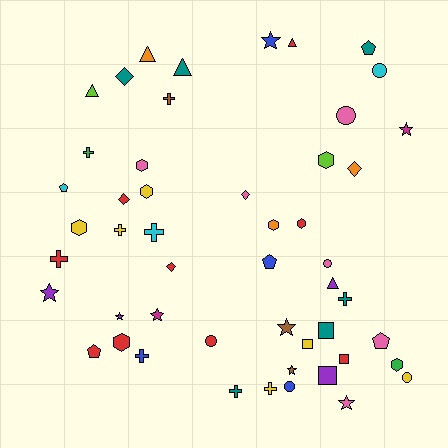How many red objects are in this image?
There are 9 red objects.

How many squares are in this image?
There are 4 squares.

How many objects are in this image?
There are 50 objects.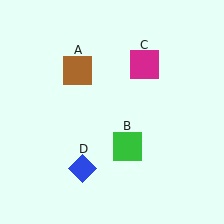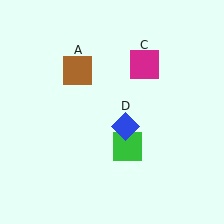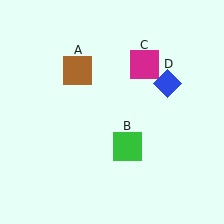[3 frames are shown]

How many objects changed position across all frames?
1 object changed position: blue diamond (object D).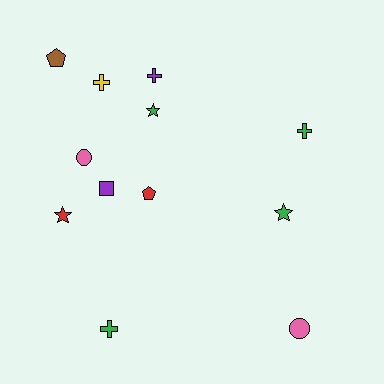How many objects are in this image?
There are 12 objects.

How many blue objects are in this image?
There are no blue objects.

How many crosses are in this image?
There are 4 crosses.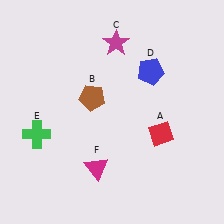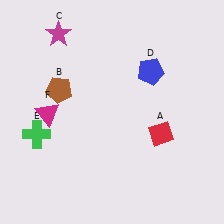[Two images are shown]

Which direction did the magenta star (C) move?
The magenta star (C) moved left.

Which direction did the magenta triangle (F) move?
The magenta triangle (F) moved up.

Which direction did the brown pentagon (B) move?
The brown pentagon (B) moved left.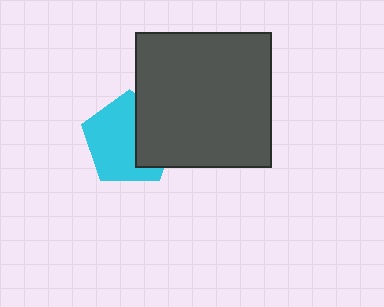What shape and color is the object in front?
The object in front is a dark gray square.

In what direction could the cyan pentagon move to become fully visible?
The cyan pentagon could move left. That would shift it out from behind the dark gray square entirely.